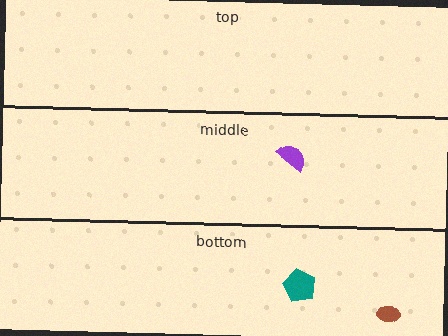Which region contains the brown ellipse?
The bottom region.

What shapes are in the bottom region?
The teal pentagon, the brown ellipse.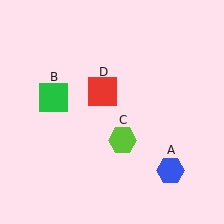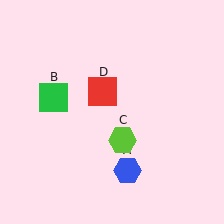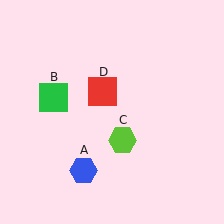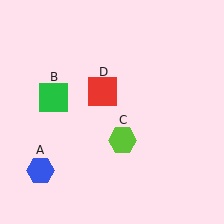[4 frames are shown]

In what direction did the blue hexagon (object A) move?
The blue hexagon (object A) moved left.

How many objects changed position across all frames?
1 object changed position: blue hexagon (object A).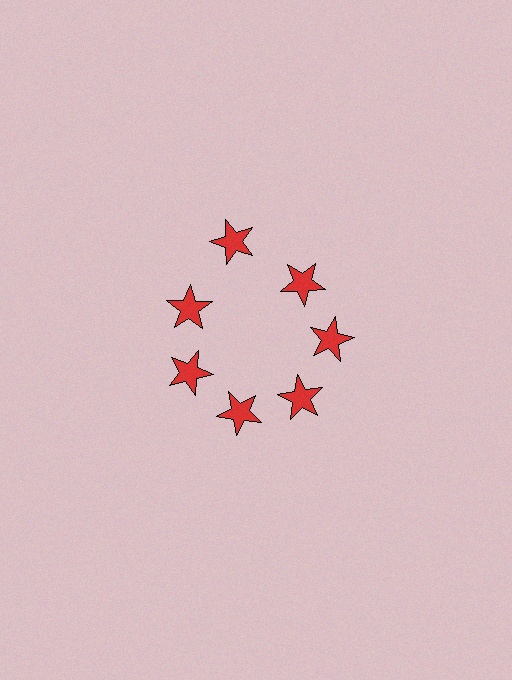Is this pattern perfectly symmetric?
No. The 7 red stars are arranged in a ring, but one element near the 12 o'clock position is pushed outward from the center, breaking the 7-fold rotational symmetry.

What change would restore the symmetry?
The symmetry would be restored by moving it inward, back onto the ring so that all 7 stars sit at equal angles and equal distance from the center.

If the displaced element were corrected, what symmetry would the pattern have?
It would have 7-fold rotational symmetry — the pattern would map onto itself every 51 degrees.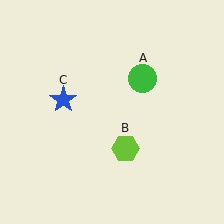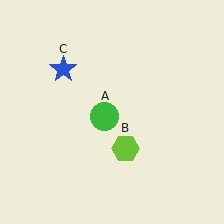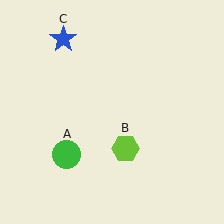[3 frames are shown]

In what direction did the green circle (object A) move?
The green circle (object A) moved down and to the left.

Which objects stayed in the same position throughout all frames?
Lime hexagon (object B) remained stationary.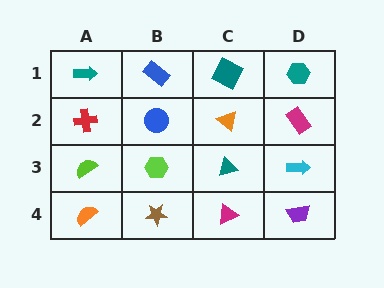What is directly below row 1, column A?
A red cross.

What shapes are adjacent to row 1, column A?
A red cross (row 2, column A), a blue rectangle (row 1, column B).